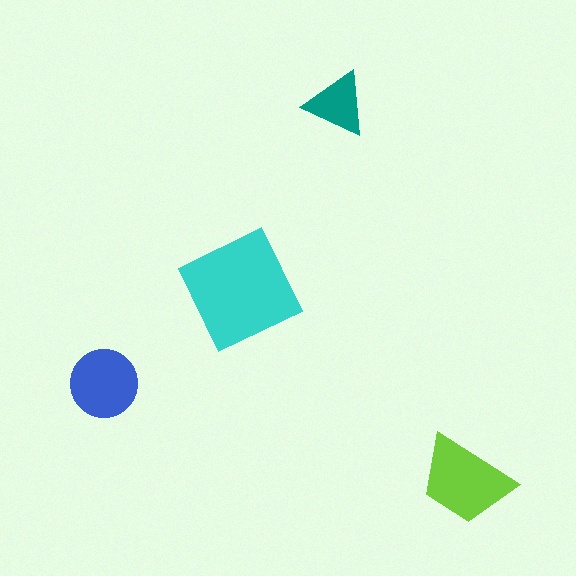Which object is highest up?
The teal triangle is topmost.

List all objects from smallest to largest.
The teal triangle, the blue circle, the lime trapezoid, the cyan square.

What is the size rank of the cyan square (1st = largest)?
1st.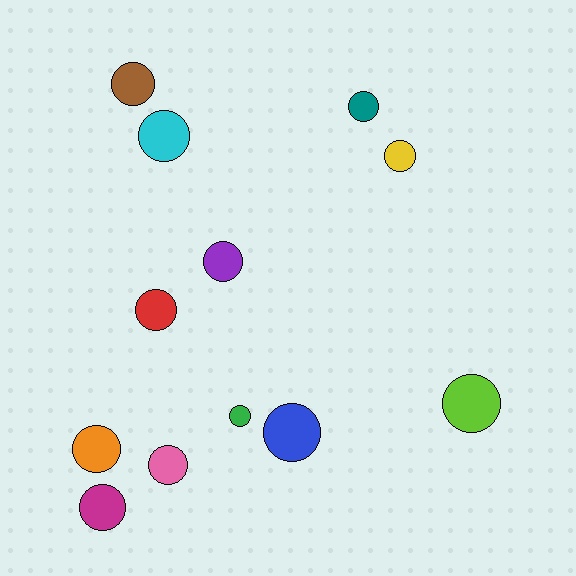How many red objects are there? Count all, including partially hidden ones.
There is 1 red object.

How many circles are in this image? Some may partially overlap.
There are 12 circles.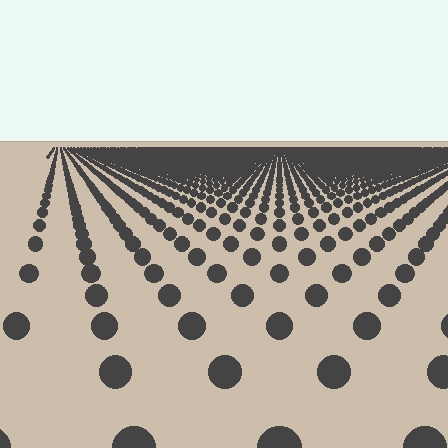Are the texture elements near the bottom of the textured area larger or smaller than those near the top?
Larger. Near the bottom, elements are closer to the viewer and appear at a bigger on-screen size.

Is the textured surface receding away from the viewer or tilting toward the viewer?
The surface is receding away from the viewer. Texture elements get smaller and denser toward the top.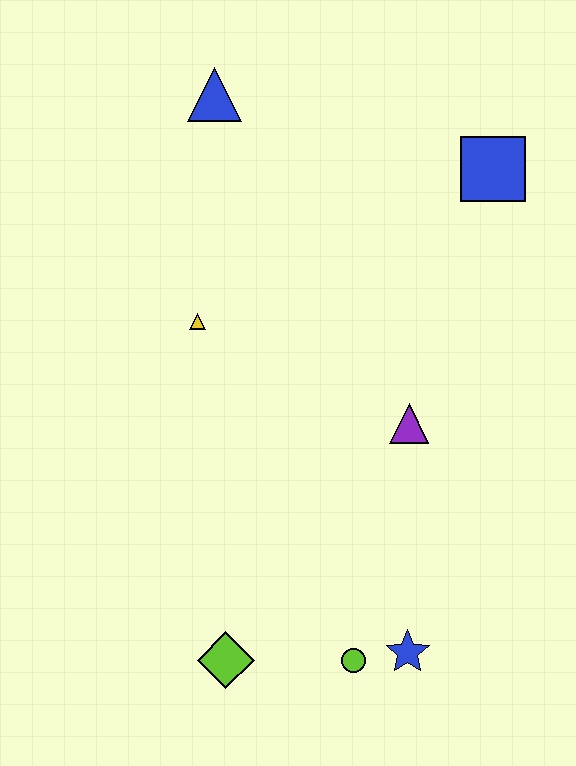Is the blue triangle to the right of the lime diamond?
No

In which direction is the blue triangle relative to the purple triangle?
The blue triangle is above the purple triangle.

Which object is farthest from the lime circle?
The blue triangle is farthest from the lime circle.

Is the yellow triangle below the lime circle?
No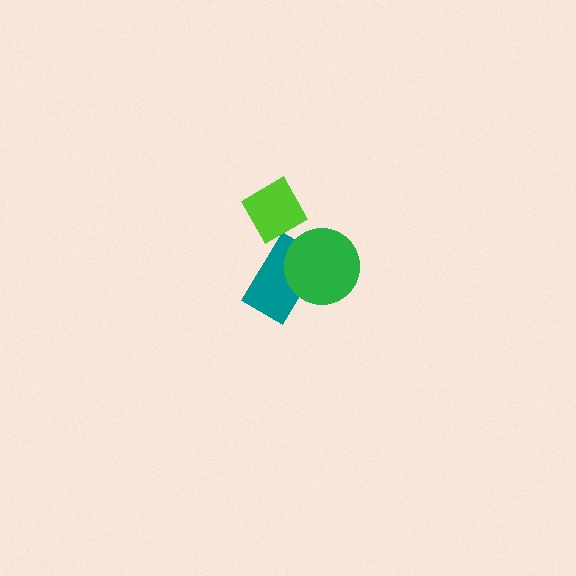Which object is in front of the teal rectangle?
The green circle is in front of the teal rectangle.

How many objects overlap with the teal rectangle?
1 object overlaps with the teal rectangle.